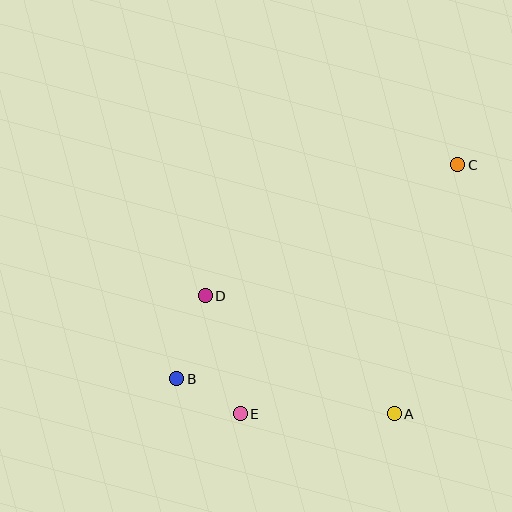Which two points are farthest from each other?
Points B and C are farthest from each other.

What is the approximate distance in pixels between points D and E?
The distance between D and E is approximately 123 pixels.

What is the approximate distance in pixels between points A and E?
The distance between A and E is approximately 154 pixels.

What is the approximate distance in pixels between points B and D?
The distance between B and D is approximately 87 pixels.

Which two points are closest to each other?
Points B and E are closest to each other.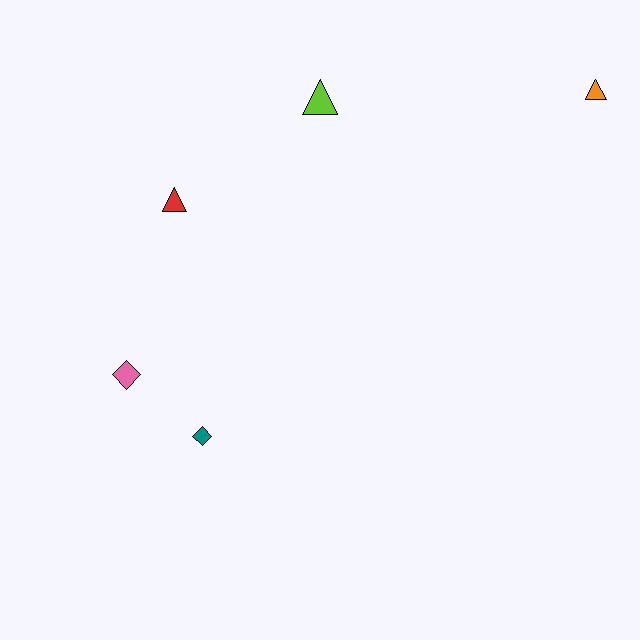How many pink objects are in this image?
There is 1 pink object.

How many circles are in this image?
There are no circles.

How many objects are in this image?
There are 5 objects.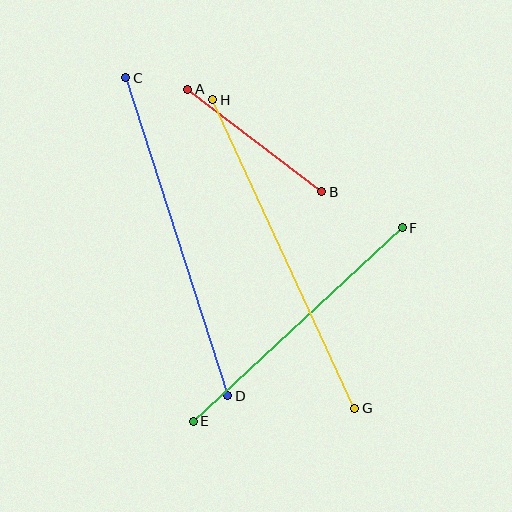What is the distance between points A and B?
The distance is approximately 169 pixels.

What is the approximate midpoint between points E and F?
The midpoint is at approximately (298, 324) pixels.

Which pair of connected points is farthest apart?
Points G and H are farthest apart.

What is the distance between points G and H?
The distance is approximately 340 pixels.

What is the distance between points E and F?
The distance is approximately 285 pixels.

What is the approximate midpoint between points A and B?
The midpoint is at approximately (255, 140) pixels.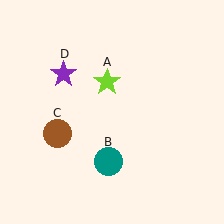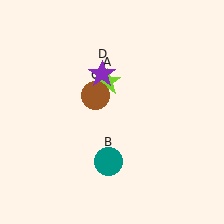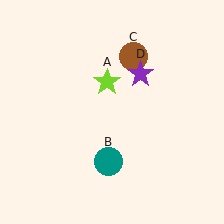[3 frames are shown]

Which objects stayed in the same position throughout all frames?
Lime star (object A) and teal circle (object B) remained stationary.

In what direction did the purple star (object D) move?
The purple star (object D) moved right.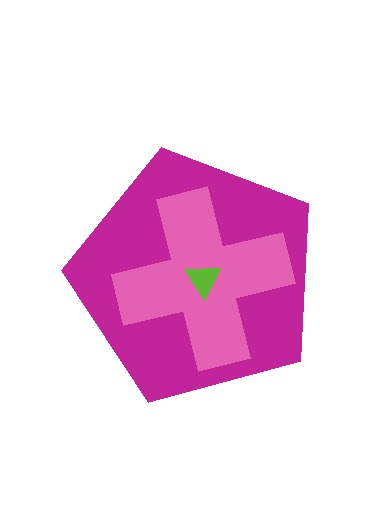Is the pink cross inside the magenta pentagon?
Yes.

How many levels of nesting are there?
3.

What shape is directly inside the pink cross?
The lime triangle.